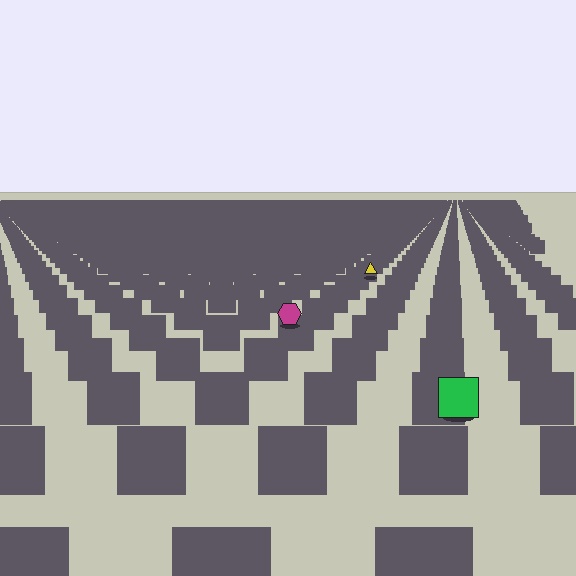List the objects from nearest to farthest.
From nearest to farthest: the green square, the magenta hexagon, the yellow triangle.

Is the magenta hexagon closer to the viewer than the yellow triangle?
Yes. The magenta hexagon is closer — you can tell from the texture gradient: the ground texture is coarser near it.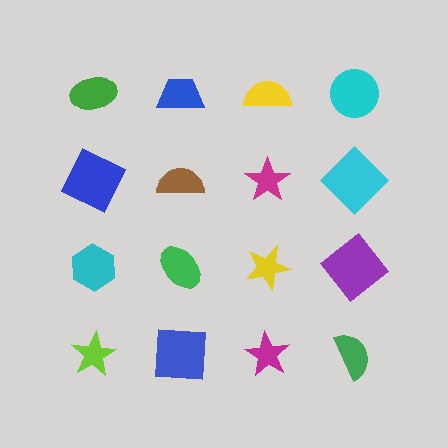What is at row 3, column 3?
A yellow star.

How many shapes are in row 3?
4 shapes.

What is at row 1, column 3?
A yellow semicircle.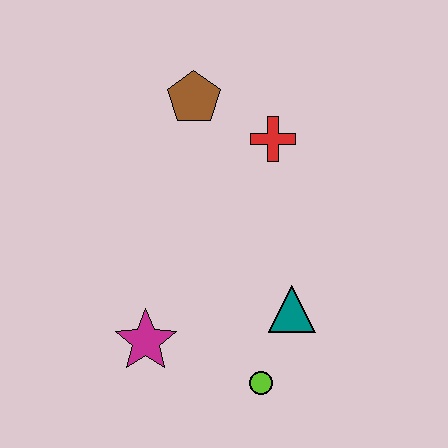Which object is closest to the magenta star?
The lime circle is closest to the magenta star.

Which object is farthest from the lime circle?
The brown pentagon is farthest from the lime circle.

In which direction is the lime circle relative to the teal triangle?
The lime circle is below the teal triangle.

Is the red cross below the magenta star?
No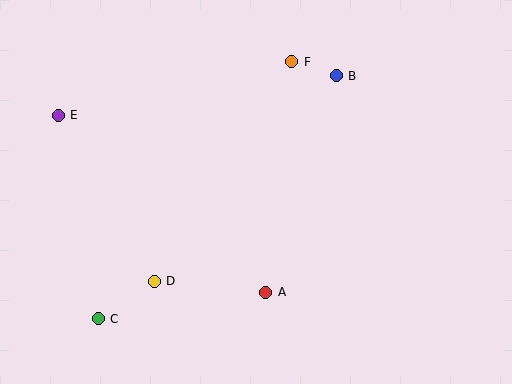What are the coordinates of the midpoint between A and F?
The midpoint between A and F is at (279, 177).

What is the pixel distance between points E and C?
The distance between E and C is 207 pixels.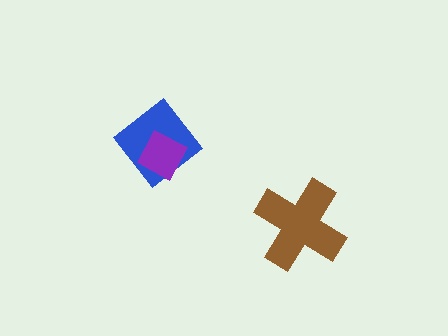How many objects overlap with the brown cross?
0 objects overlap with the brown cross.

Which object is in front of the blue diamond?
The purple diamond is in front of the blue diamond.